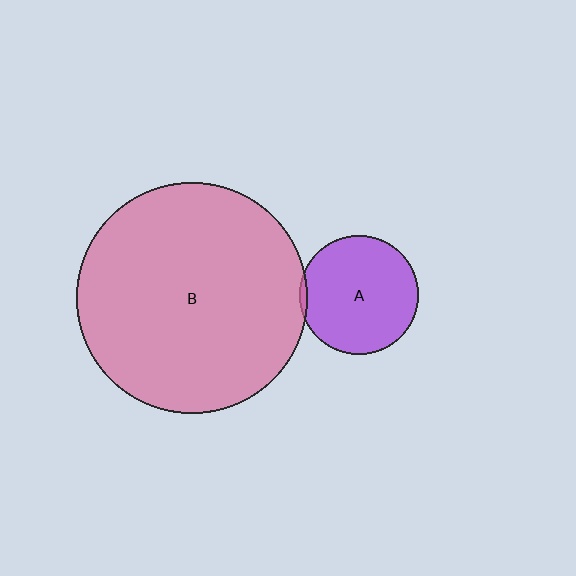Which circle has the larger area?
Circle B (pink).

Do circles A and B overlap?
Yes.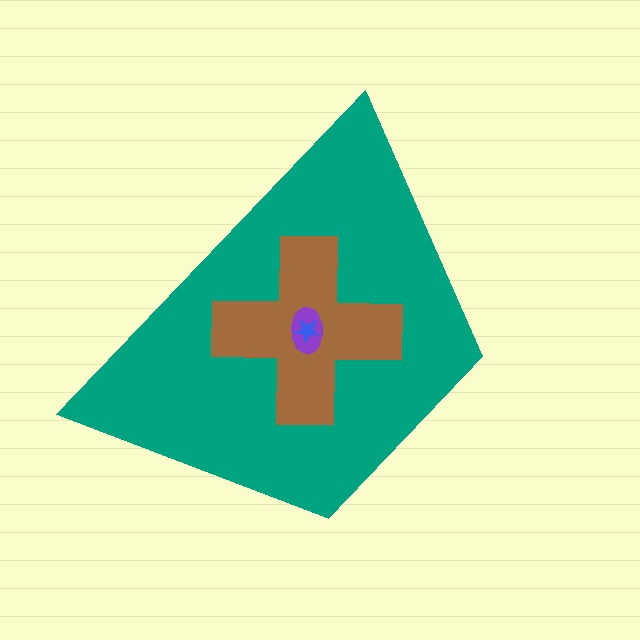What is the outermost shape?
The teal trapezoid.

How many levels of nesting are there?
4.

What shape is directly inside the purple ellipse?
The blue star.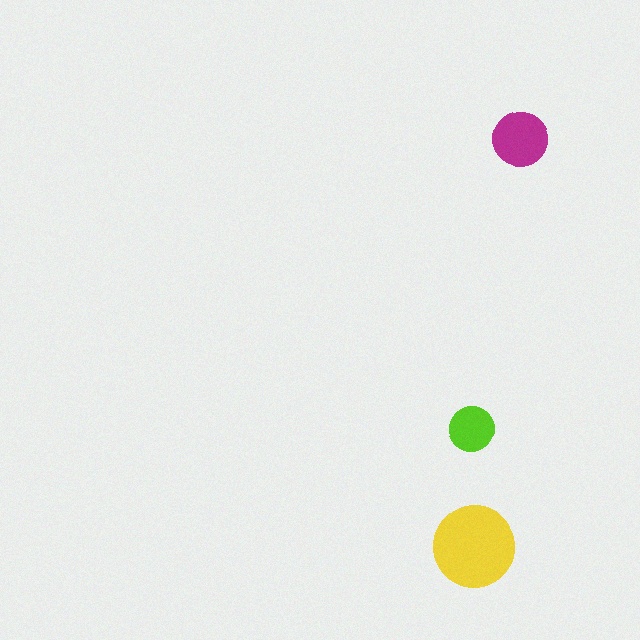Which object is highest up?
The magenta circle is topmost.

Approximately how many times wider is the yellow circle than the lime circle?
About 2 times wider.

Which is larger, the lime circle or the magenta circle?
The magenta one.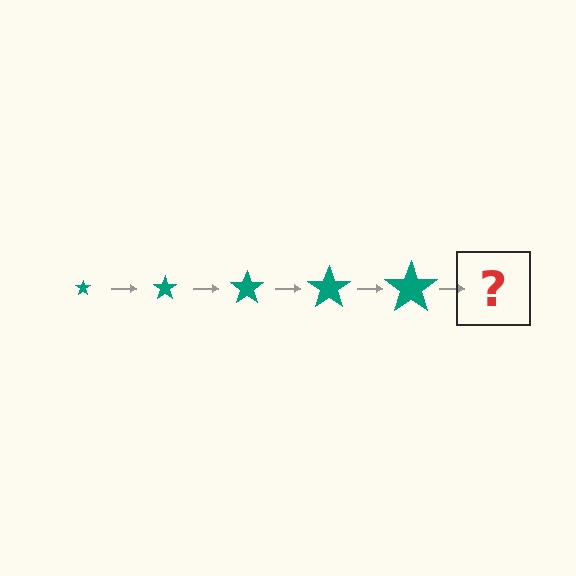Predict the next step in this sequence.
The next step is a teal star, larger than the previous one.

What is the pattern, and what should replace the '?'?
The pattern is that the star gets progressively larger each step. The '?' should be a teal star, larger than the previous one.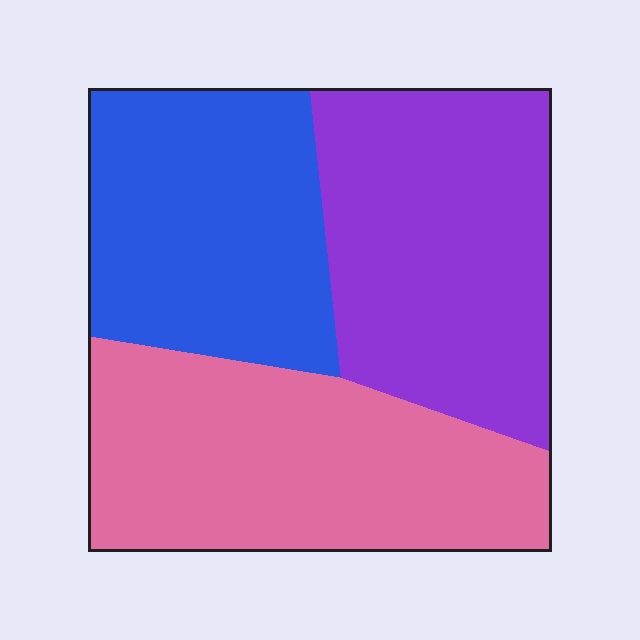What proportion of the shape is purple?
Purple covers roughly 35% of the shape.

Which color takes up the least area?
Blue, at roughly 30%.